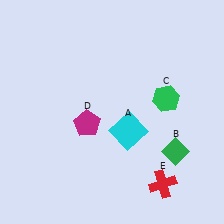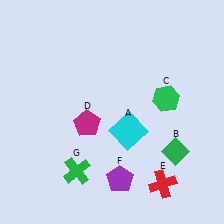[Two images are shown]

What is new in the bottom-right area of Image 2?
A purple pentagon (F) was added in the bottom-right area of Image 2.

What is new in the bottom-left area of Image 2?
A green cross (G) was added in the bottom-left area of Image 2.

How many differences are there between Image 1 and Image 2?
There are 2 differences between the two images.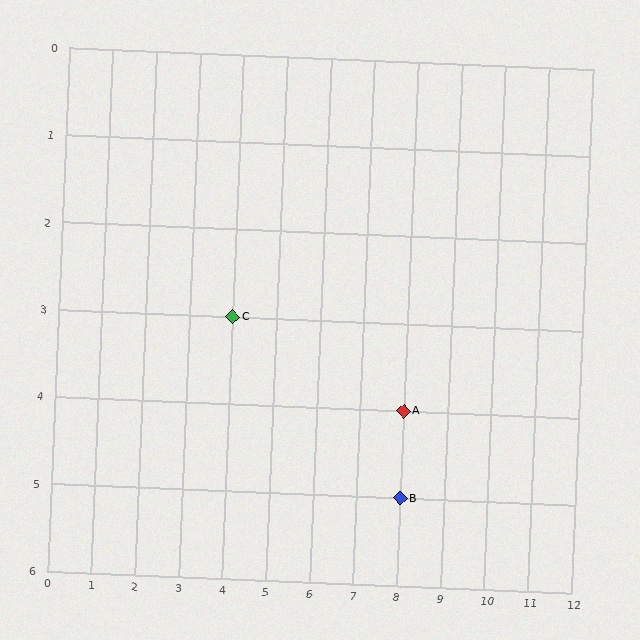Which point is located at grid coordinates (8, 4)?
Point A is at (8, 4).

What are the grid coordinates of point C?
Point C is at grid coordinates (4, 3).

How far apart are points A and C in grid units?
Points A and C are 4 columns and 1 row apart (about 4.1 grid units diagonally).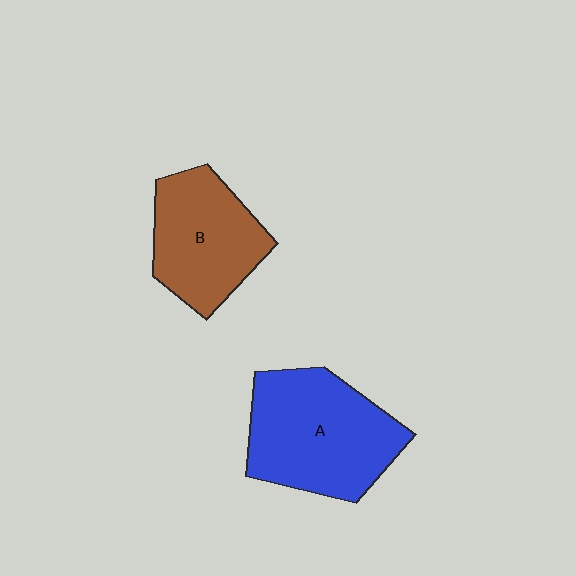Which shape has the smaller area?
Shape B (brown).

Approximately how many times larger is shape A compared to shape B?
Approximately 1.3 times.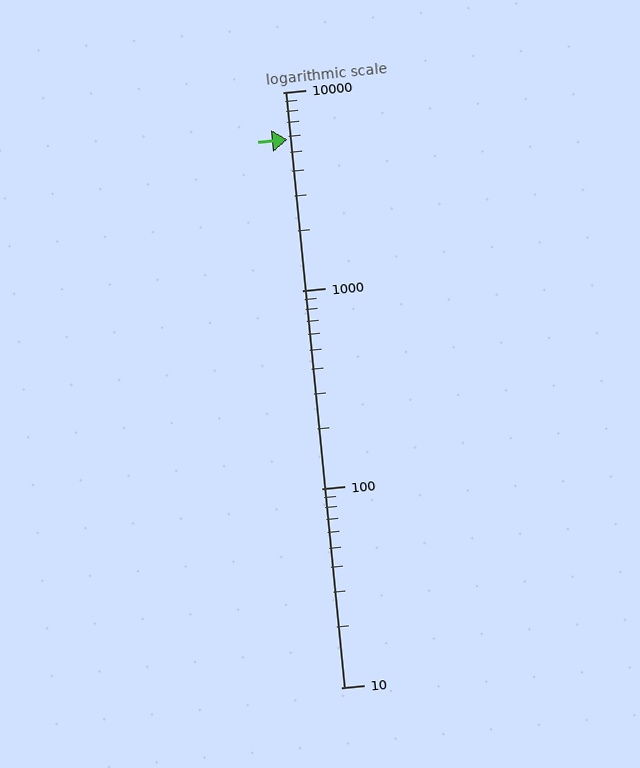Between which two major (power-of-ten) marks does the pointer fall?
The pointer is between 1000 and 10000.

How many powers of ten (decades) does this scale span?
The scale spans 3 decades, from 10 to 10000.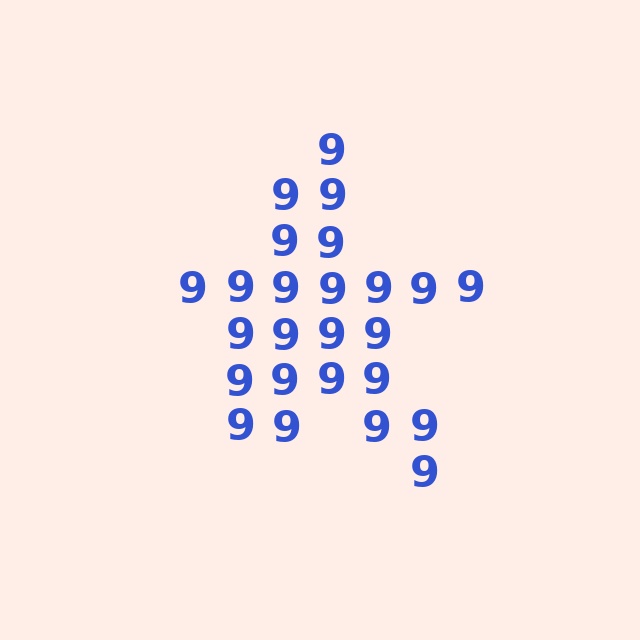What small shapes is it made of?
It is made of small digit 9's.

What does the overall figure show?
The overall figure shows a star.